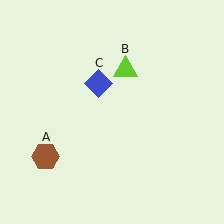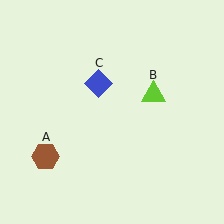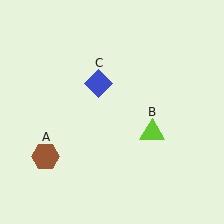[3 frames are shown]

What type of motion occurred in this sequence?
The lime triangle (object B) rotated clockwise around the center of the scene.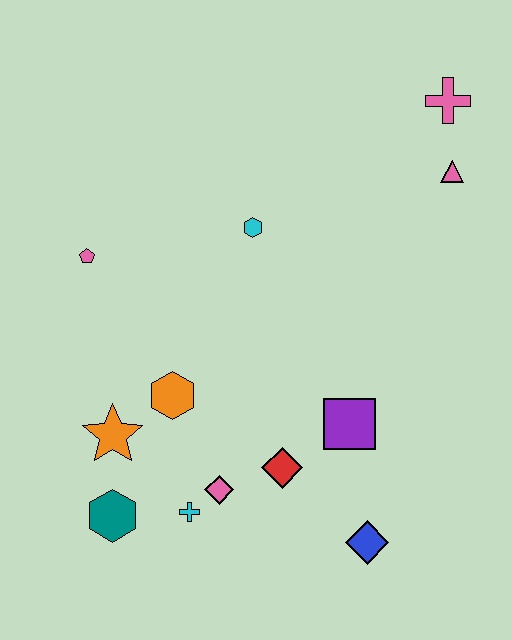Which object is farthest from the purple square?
The pink cross is farthest from the purple square.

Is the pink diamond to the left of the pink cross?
Yes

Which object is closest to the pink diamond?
The cyan cross is closest to the pink diamond.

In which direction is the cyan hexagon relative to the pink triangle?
The cyan hexagon is to the left of the pink triangle.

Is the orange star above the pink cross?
No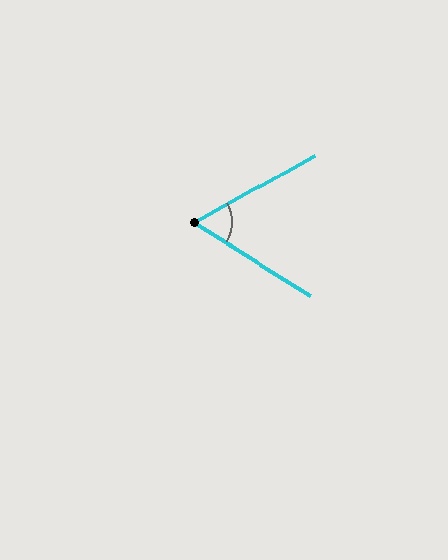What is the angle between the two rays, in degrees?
Approximately 61 degrees.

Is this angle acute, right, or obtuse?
It is acute.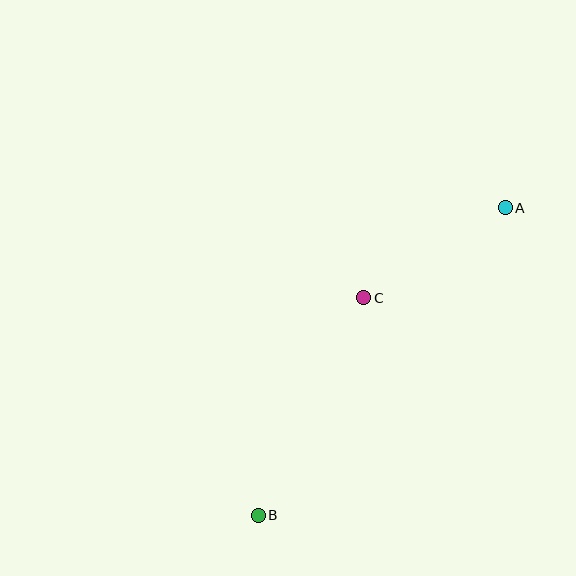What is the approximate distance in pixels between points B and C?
The distance between B and C is approximately 242 pixels.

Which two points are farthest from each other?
Points A and B are farthest from each other.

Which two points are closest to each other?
Points A and C are closest to each other.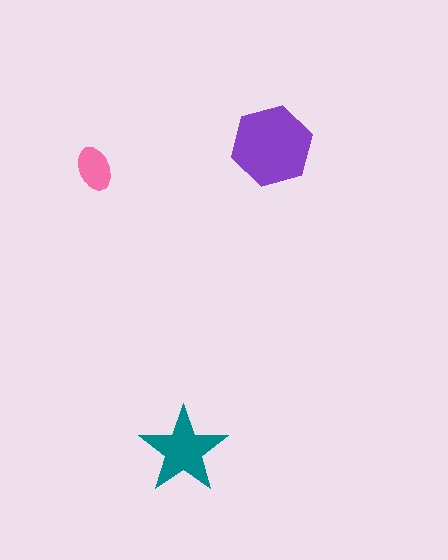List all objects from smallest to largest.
The pink ellipse, the teal star, the purple hexagon.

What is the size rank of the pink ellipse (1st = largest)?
3rd.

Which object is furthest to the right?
The purple hexagon is rightmost.